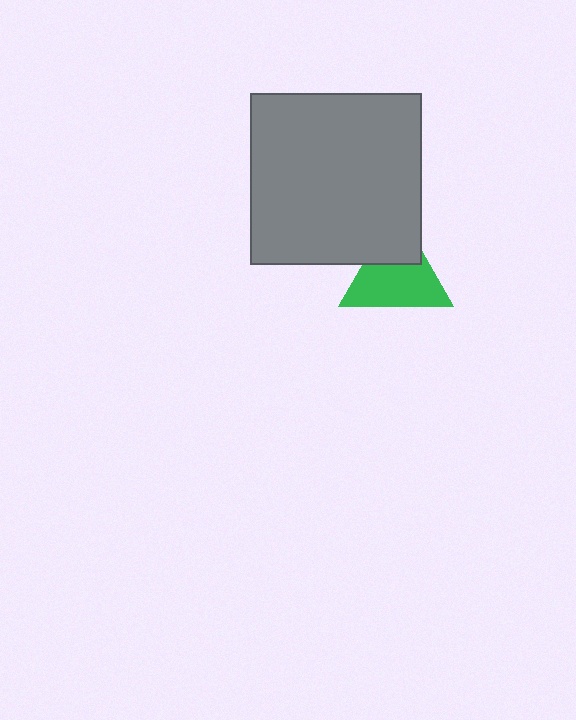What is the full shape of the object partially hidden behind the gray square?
The partially hidden object is a green triangle.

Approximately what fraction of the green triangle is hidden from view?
Roughly 33% of the green triangle is hidden behind the gray square.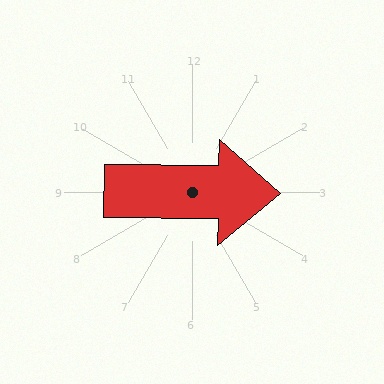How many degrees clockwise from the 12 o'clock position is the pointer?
Approximately 91 degrees.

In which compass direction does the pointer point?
East.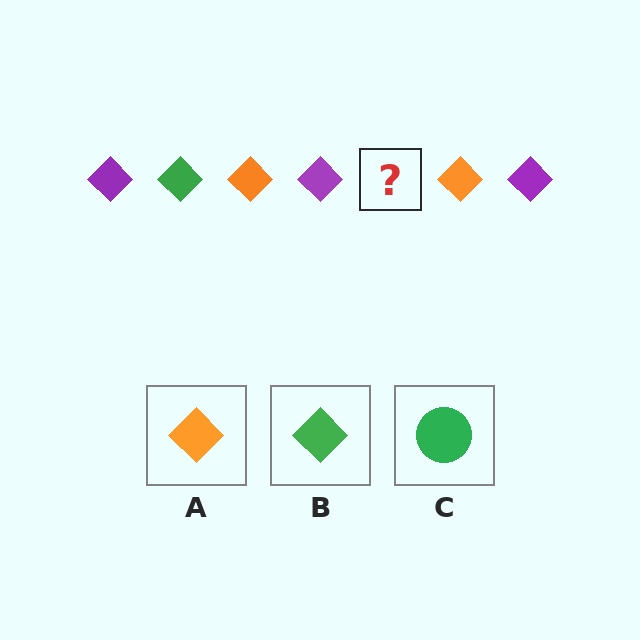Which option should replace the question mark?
Option B.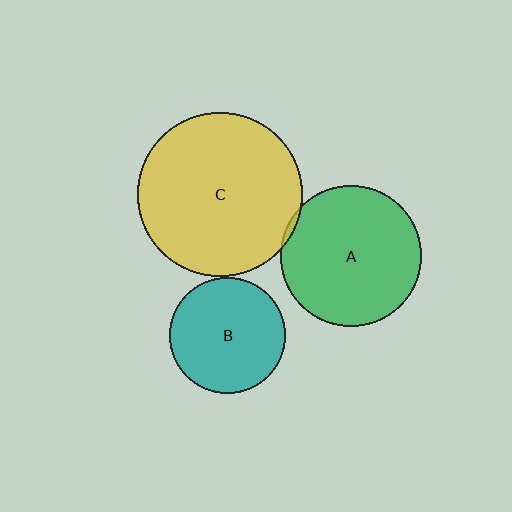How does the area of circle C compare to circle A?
Approximately 1.4 times.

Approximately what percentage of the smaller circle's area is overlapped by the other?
Approximately 5%.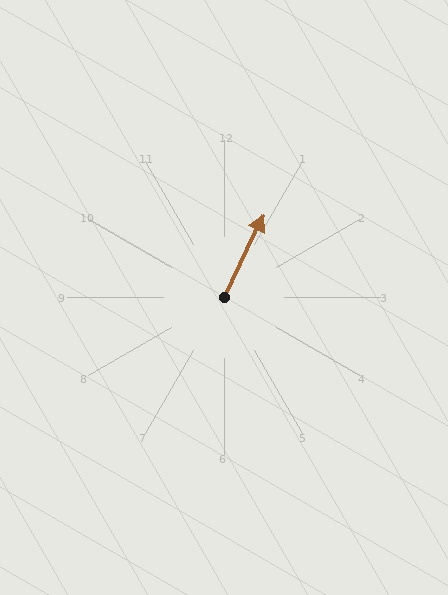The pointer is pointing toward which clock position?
Roughly 1 o'clock.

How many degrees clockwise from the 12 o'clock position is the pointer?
Approximately 25 degrees.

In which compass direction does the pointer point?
Northeast.